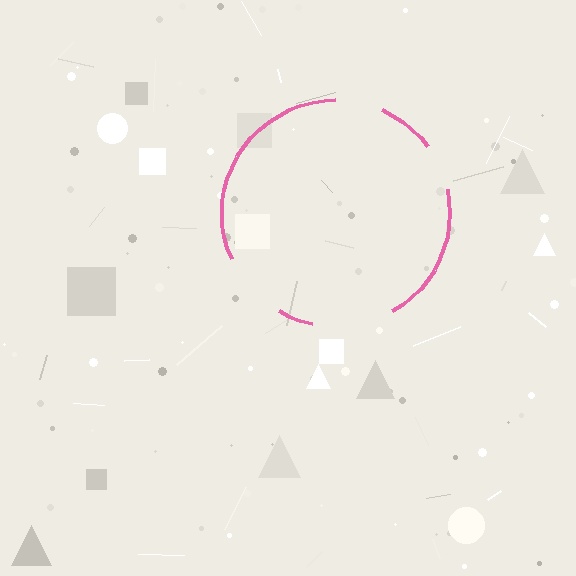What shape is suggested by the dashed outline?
The dashed outline suggests a circle.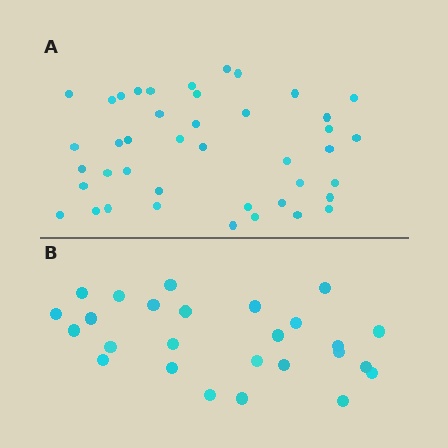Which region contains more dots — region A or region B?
Region A (the top region) has more dots.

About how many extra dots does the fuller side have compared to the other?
Region A has approximately 15 more dots than region B.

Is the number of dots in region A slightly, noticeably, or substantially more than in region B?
Region A has substantially more. The ratio is roughly 1.6 to 1.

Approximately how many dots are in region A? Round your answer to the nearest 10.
About 40 dots. (The exact count is 42, which rounds to 40.)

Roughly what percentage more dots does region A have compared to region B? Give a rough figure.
About 60% more.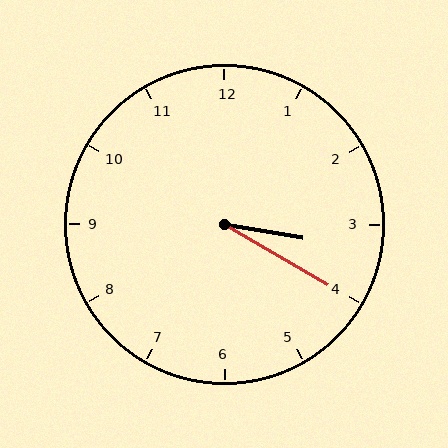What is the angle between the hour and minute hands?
Approximately 20 degrees.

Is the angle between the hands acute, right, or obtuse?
It is acute.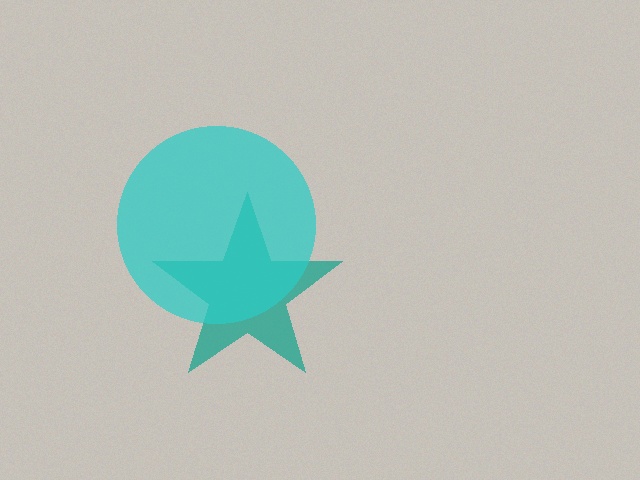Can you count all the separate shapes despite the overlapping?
Yes, there are 2 separate shapes.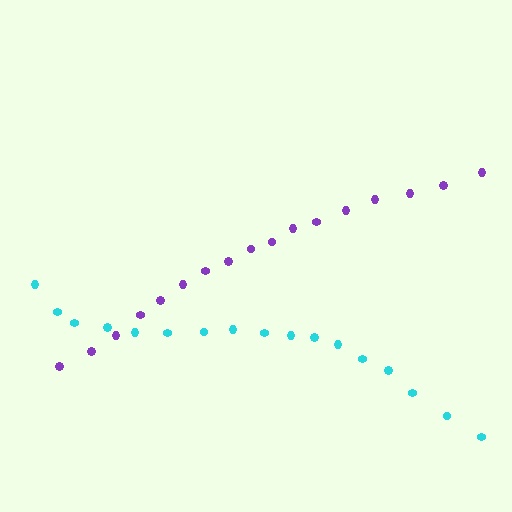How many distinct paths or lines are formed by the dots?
There are 2 distinct paths.